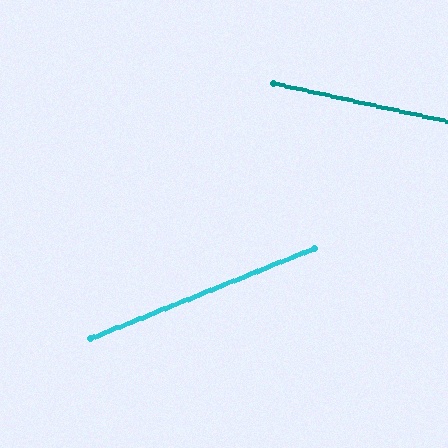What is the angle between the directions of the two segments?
Approximately 34 degrees.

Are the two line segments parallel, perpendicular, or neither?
Neither parallel nor perpendicular — they differ by about 34°.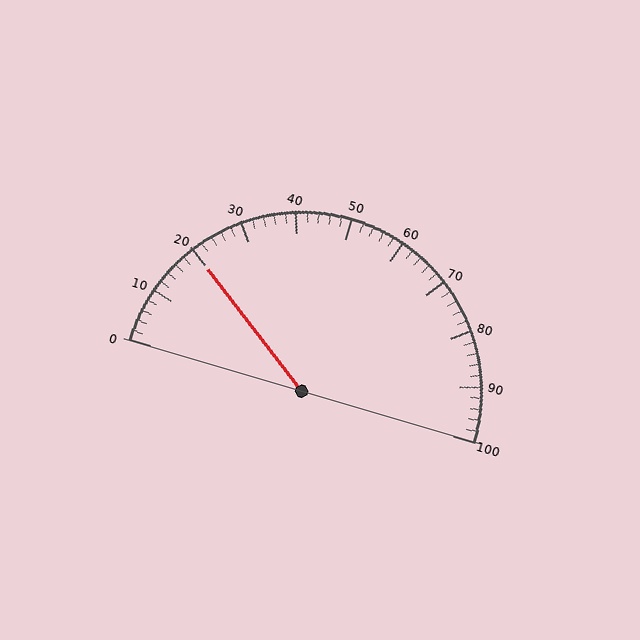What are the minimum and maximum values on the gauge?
The gauge ranges from 0 to 100.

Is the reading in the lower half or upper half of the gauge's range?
The reading is in the lower half of the range (0 to 100).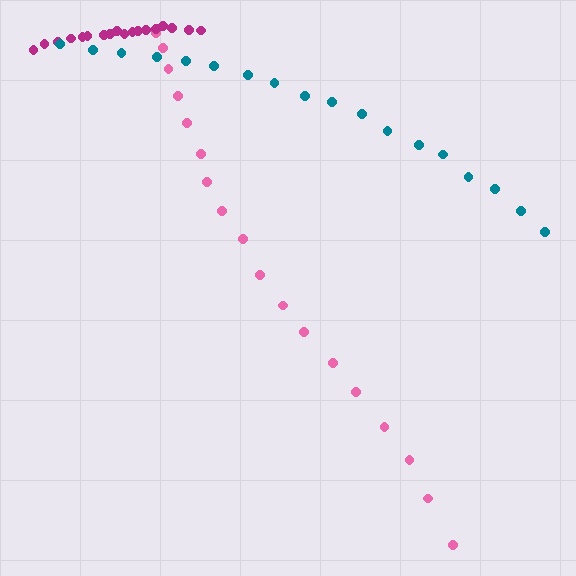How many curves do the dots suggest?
There are 3 distinct paths.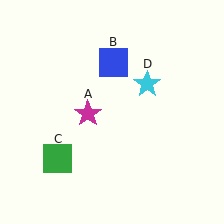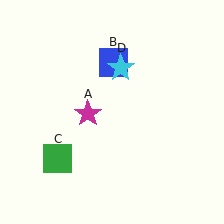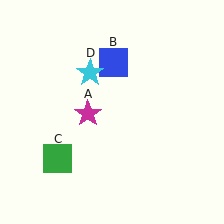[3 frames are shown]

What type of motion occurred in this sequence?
The cyan star (object D) rotated counterclockwise around the center of the scene.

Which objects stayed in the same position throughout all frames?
Magenta star (object A) and blue square (object B) and green square (object C) remained stationary.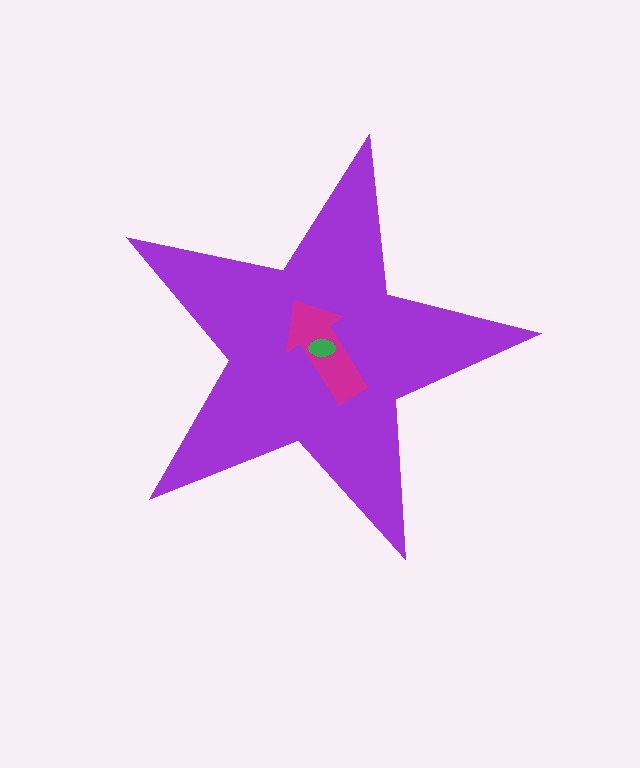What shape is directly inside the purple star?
The magenta arrow.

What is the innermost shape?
The green ellipse.